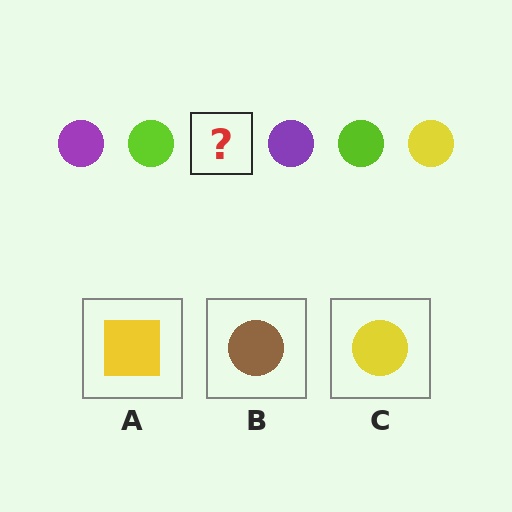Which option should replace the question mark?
Option C.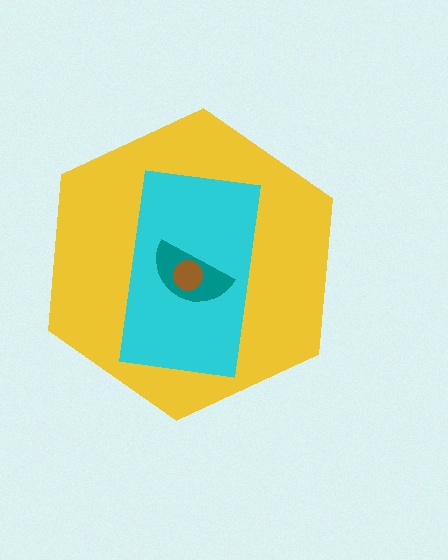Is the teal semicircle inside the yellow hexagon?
Yes.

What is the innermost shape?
The brown circle.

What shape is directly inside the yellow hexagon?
The cyan rectangle.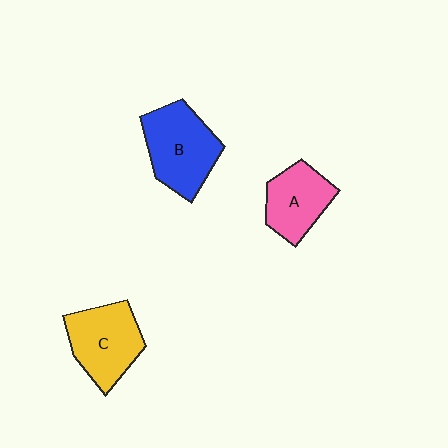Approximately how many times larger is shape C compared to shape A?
Approximately 1.2 times.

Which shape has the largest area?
Shape B (blue).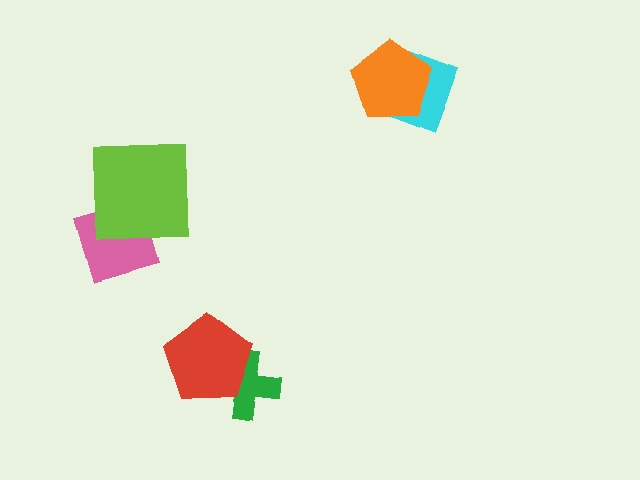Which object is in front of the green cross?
The red pentagon is in front of the green cross.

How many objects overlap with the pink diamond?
1 object overlaps with the pink diamond.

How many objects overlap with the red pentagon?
1 object overlaps with the red pentagon.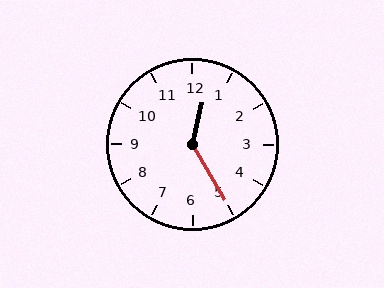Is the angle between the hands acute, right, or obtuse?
It is obtuse.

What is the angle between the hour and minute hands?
Approximately 138 degrees.